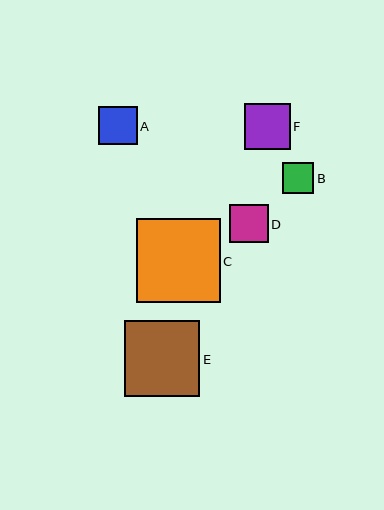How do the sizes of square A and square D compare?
Square A and square D are approximately the same size.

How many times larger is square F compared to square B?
Square F is approximately 1.5 times the size of square B.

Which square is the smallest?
Square B is the smallest with a size of approximately 31 pixels.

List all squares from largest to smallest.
From largest to smallest: C, E, F, A, D, B.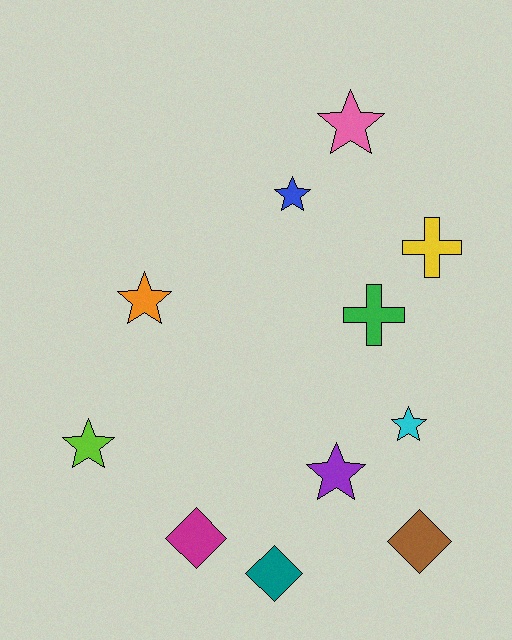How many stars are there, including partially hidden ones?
There are 6 stars.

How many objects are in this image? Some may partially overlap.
There are 11 objects.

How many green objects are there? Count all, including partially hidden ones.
There is 1 green object.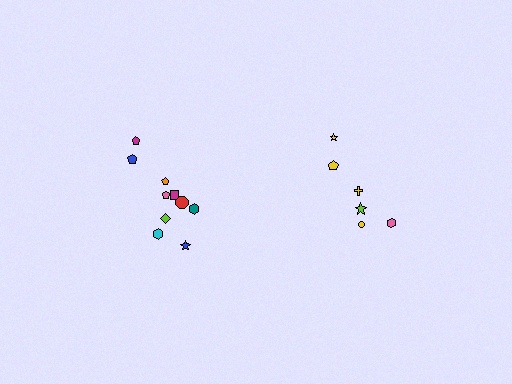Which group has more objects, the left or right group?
The left group.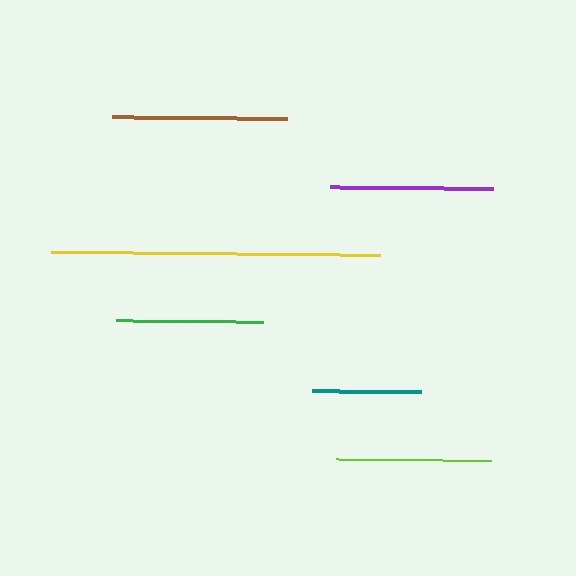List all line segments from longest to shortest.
From longest to shortest: yellow, brown, purple, lime, green, teal.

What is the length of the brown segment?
The brown segment is approximately 175 pixels long.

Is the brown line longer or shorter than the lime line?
The brown line is longer than the lime line.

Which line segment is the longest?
The yellow line is the longest at approximately 329 pixels.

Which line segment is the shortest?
The teal line is the shortest at approximately 108 pixels.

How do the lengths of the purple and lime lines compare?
The purple and lime lines are approximately the same length.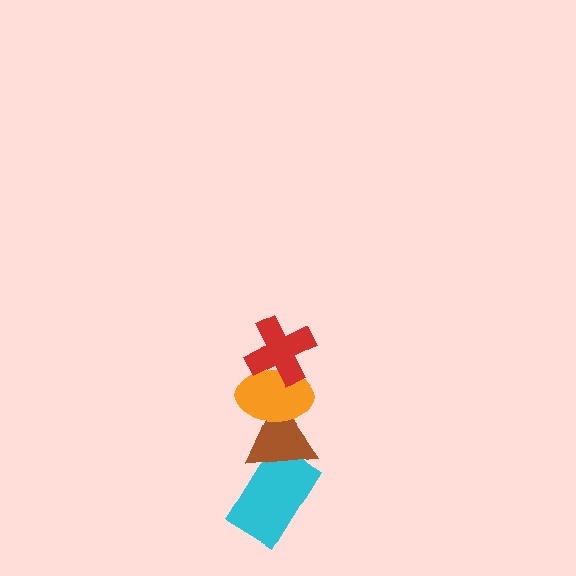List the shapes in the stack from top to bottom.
From top to bottom: the red cross, the orange ellipse, the brown triangle, the cyan rectangle.